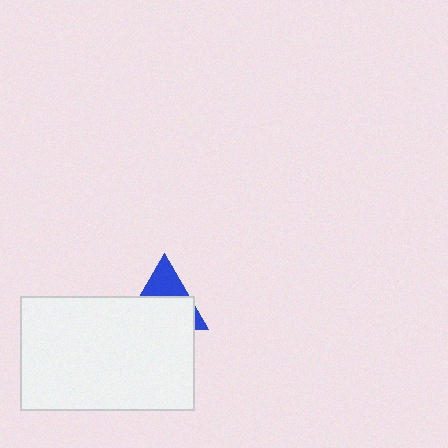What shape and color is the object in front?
The object in front is a white rectangle.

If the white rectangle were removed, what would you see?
You would see the complete blue triangle.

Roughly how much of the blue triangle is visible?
A small part of it is visible (roughly 36%).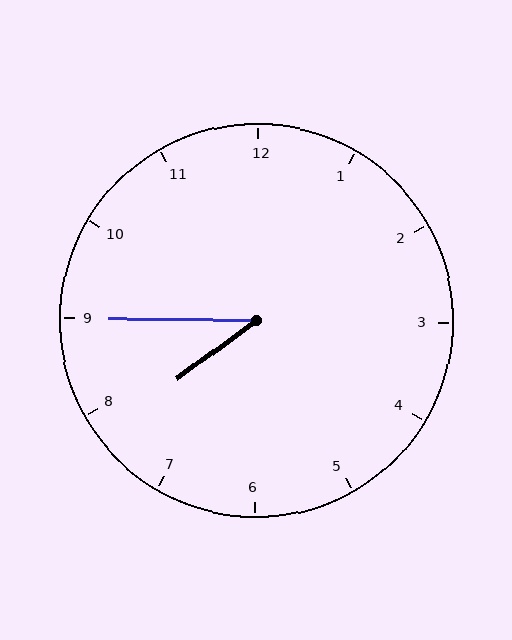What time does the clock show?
7:45.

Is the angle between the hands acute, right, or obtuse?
It is acute.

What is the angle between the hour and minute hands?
Approximately 38 degrees.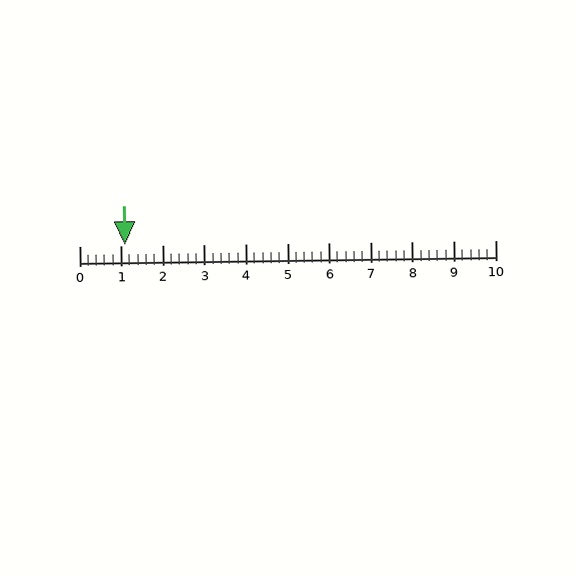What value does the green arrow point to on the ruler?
The green arrow points to approximately 1.1.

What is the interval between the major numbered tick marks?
The major tick marks are spaced 1 units apart.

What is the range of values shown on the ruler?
The ruler shows values from 0 to 10.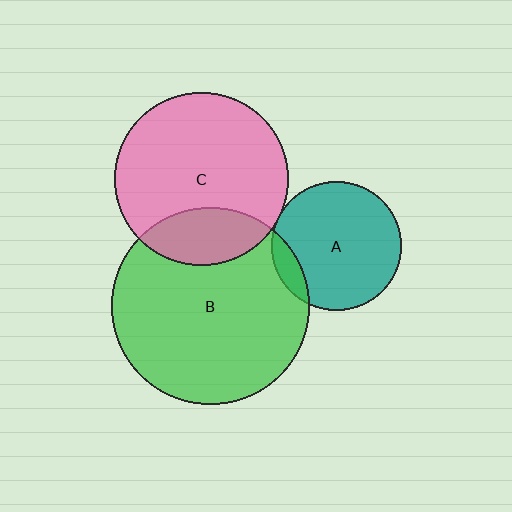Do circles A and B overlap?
Yes.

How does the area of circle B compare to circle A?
Approximately 2.3 times.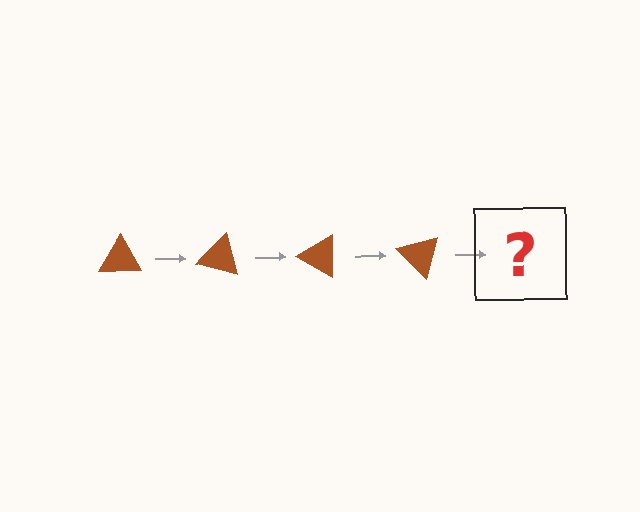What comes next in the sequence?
The next element should be a brown triangle rotated 60 degrees.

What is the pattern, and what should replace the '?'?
The pattern is that the triangle rotates 15 degrees each step. The '?' should be a brown triangle rotated 60 degrees.